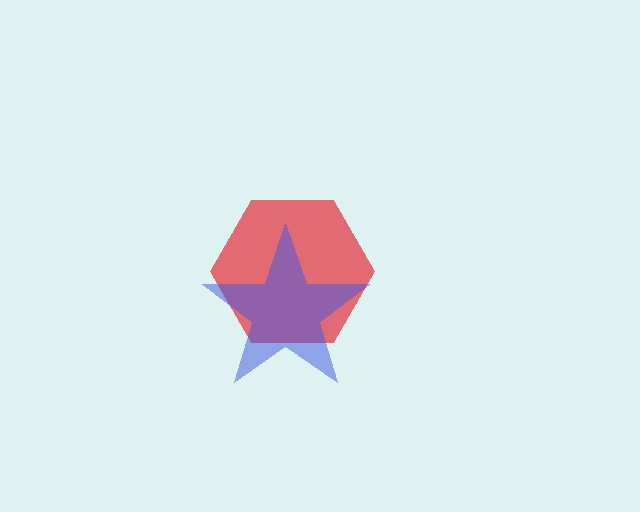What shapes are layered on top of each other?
The layered shapes are: a red hexagon, a blue star.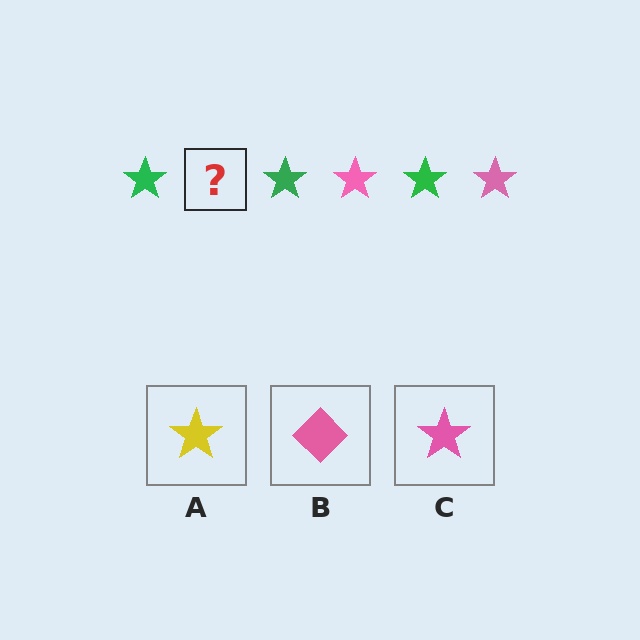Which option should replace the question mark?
Option C.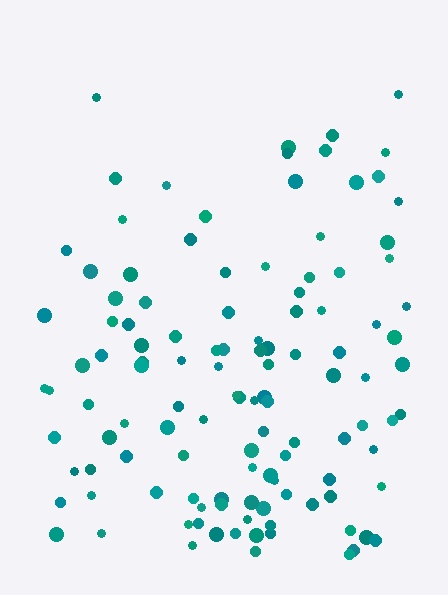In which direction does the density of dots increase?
From top to bottom, with the bottom side densest.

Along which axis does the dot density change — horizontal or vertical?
Vertical.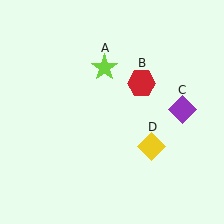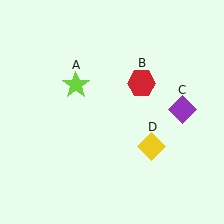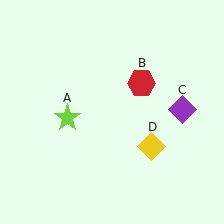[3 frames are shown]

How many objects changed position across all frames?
1 object changed position: lime star (object A).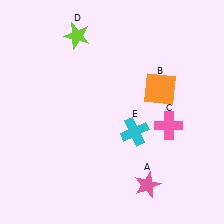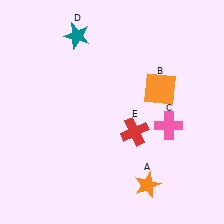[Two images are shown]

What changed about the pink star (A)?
In Image 1, A is pink. In Image 2, it changed to orange.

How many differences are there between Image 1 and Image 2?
There are 3 differences between the two images.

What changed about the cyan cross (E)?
In Image 1, E is cyan. In Image 2, it changed to red.